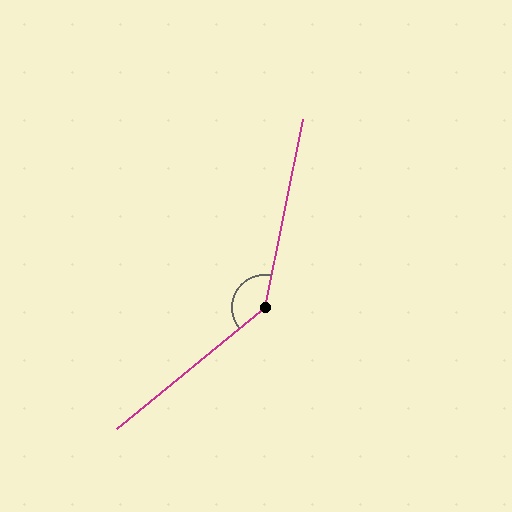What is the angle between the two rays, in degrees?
Approximately 141 degrees.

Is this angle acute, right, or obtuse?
It is obtuse.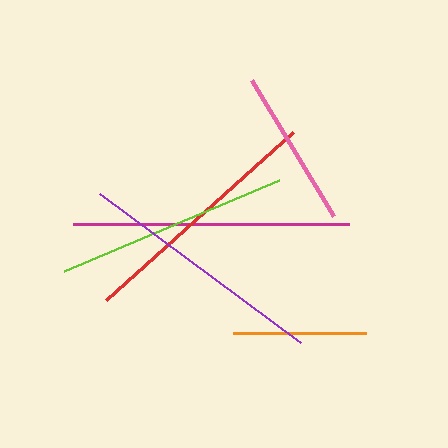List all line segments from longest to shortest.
From longest to shortest: magenta, red, purple, lime, pink, orange.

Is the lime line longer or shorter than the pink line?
The lime line is longer than the pink line.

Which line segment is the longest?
The magenta line is the longest at approximately 276 pixels.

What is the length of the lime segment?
The lime segment is approximately 234 pixels long.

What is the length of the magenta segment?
The magenta segment is approximately 276 pixels long.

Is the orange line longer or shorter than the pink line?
The pink line is longer than the orange line.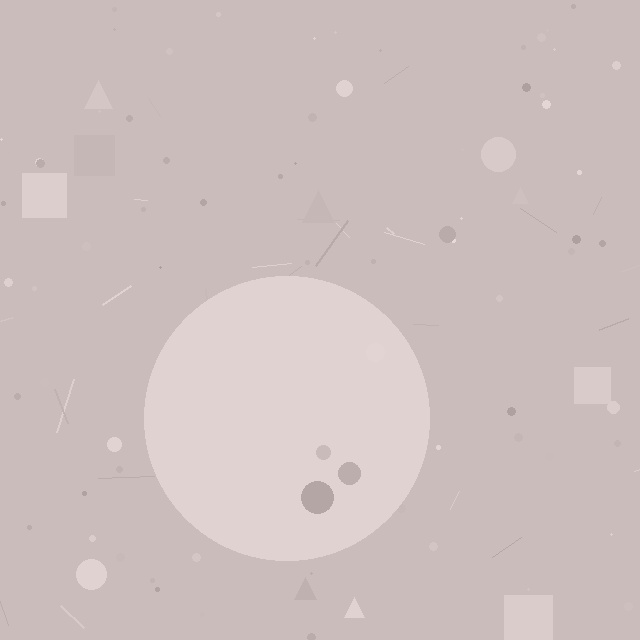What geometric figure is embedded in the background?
A circle is embedded in the background.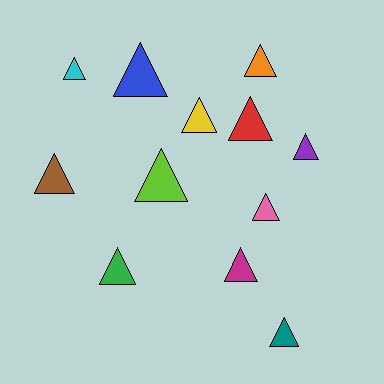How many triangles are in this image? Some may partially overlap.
There are 12 triangles.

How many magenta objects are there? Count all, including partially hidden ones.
There is 1 magenta object.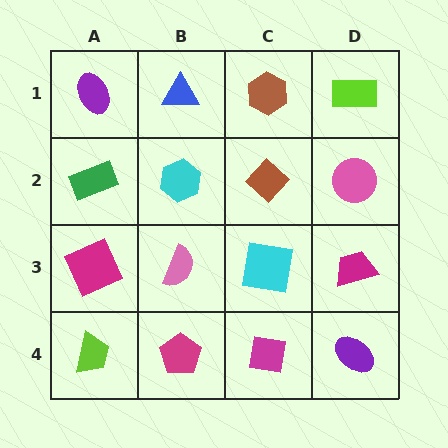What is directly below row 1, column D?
A pink circle.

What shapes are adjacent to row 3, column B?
A cyan hexagon (row 2, column B), a magenta pentagon (row 4, column B), a magenta square (row 3, column A), a cyan square (row 3, column C).